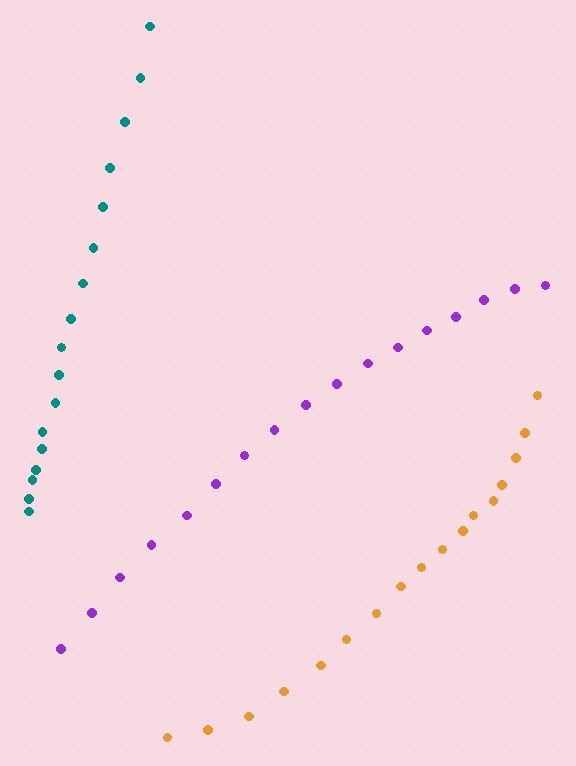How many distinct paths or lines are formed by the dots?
There are 3 distinct paths.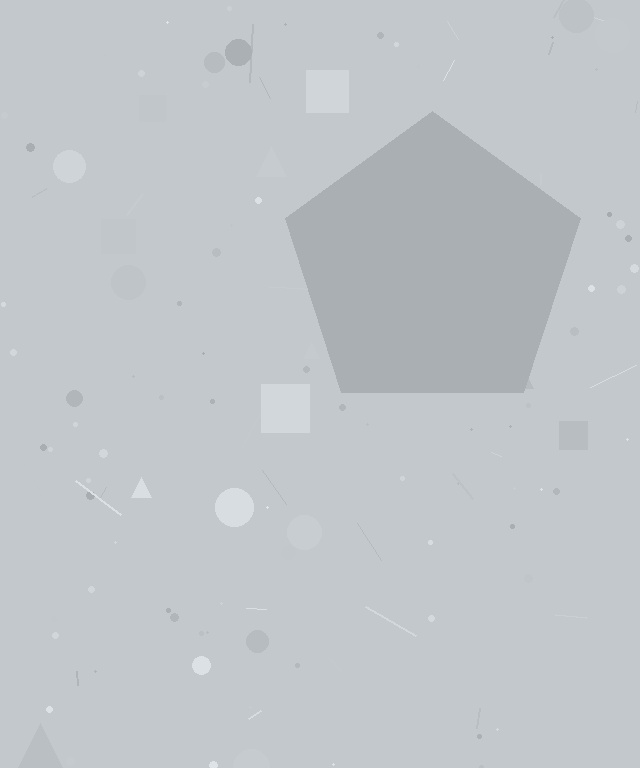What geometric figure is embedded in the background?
A pentagon is embedded in the background.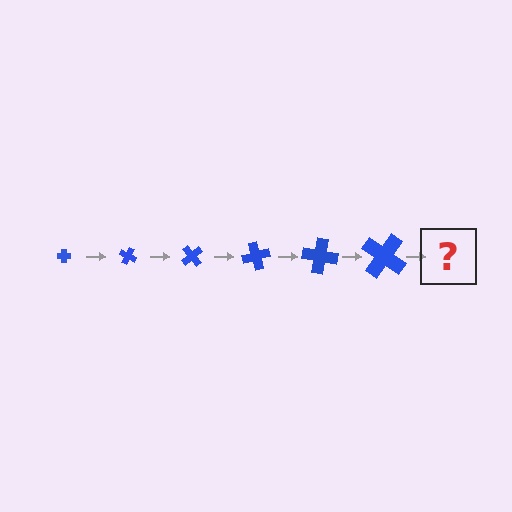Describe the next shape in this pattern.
It should be a cross, larger than the previous one and rotated 150 degrees from the start.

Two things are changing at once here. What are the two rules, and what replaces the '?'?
The two rules are that the cross grows larger each step and it rotates 25 degrees each step. The '?' should be a cross, larger than the previous one and rotated 150 degrees from the start.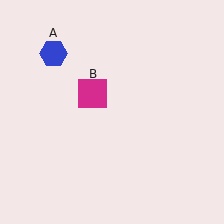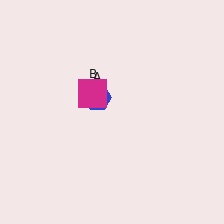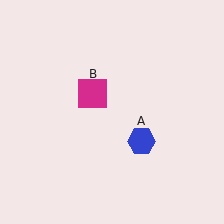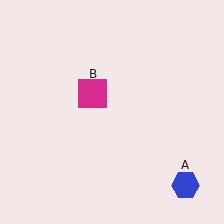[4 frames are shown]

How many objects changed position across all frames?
1 object changed position: blue hexagon (object A).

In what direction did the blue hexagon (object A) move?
The blue hexagon (object A) moved down and to the right.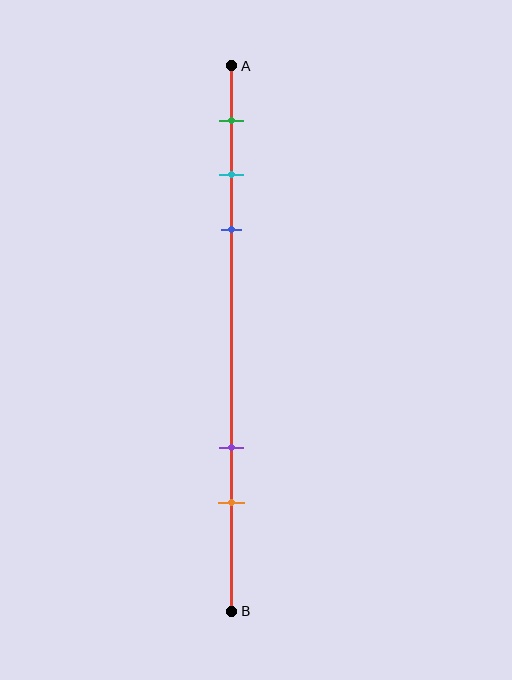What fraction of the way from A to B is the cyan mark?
The cyan mark is approximately 20% (0.2) of the way from A to B.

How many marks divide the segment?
There are 5 marks dividing the segment.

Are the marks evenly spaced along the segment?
No, the marks are not evenly spaced.